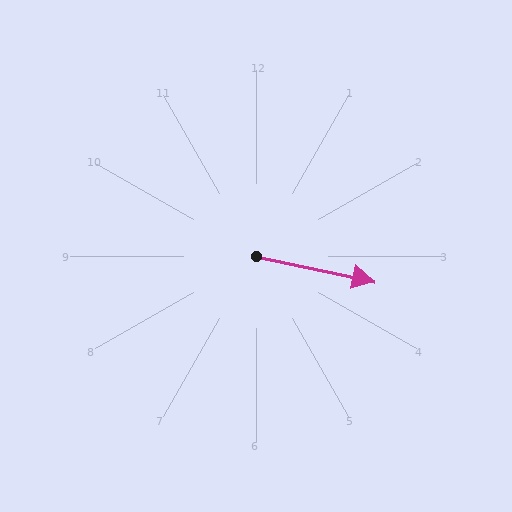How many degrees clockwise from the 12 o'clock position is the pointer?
Approximately 102 degrees.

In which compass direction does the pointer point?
East.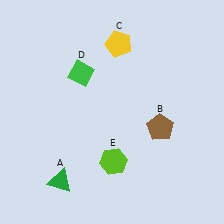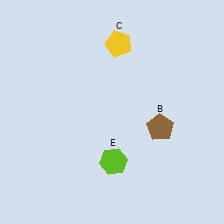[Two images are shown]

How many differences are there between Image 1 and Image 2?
There are 2 differences between the two images.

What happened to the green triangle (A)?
The green triangle (A) was removed in Image 2. It was in the bottom-left area of Image 1.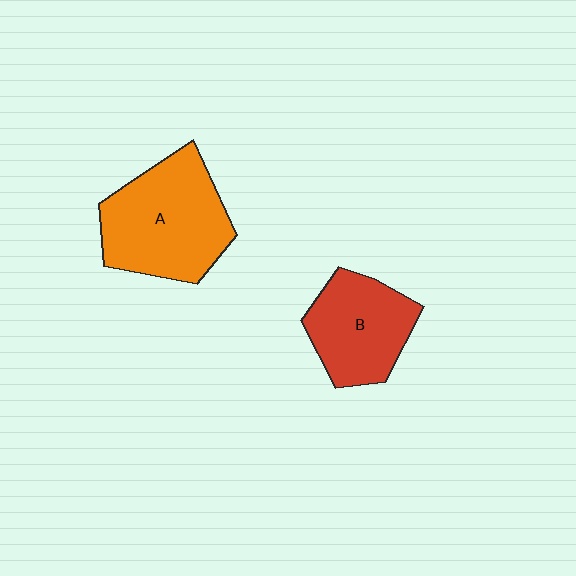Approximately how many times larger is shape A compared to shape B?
Approximately 1.4 times.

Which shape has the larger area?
Shape A (orange).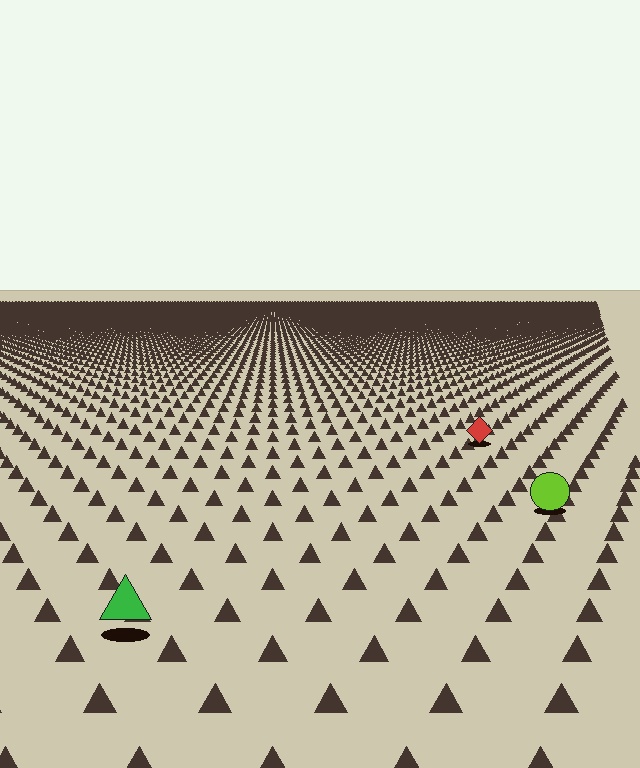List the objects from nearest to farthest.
From nearest to farthest: the green triangle, the lime circle, the red diamond.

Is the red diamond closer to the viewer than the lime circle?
No. The lime circle is closer — you can tell from the texture gradient: the ground texture is coarser near it.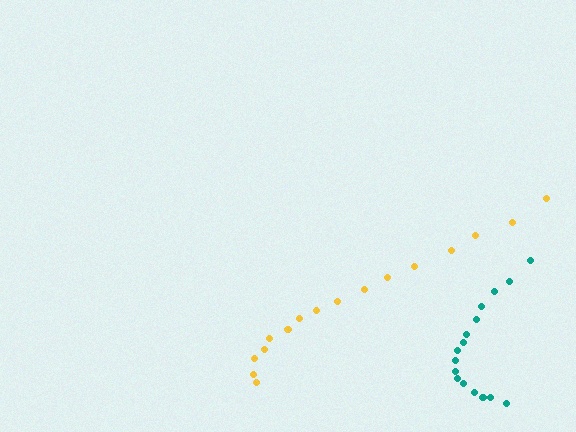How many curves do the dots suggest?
There are 2 distinct paths.